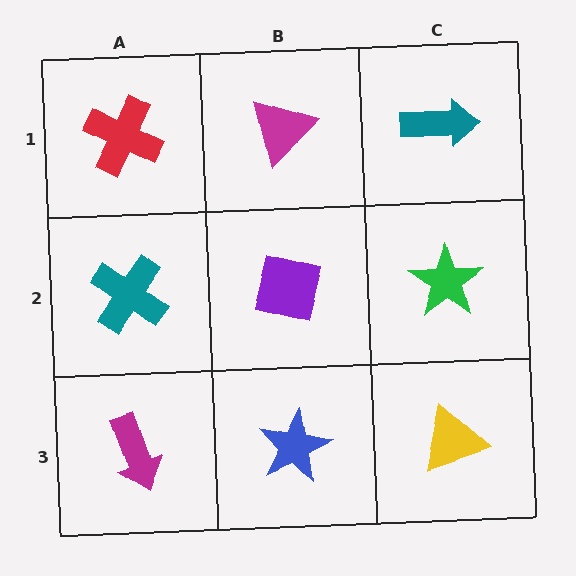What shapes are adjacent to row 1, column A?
A teal cross (row 2, column A), a magenta triangle (row 1, column B).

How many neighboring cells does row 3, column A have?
2.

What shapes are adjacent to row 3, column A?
A teal cross (row 2, column A), a blue star (row 3, column B).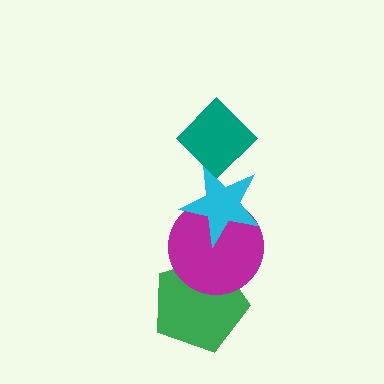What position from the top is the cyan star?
The cyan star is 2nd from the top.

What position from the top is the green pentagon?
The green pentagon is 4th from the top.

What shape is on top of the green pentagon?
The magenta circle is on top of the green pentagon.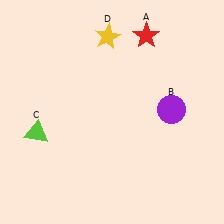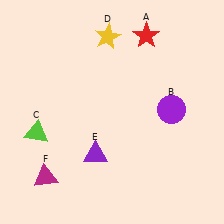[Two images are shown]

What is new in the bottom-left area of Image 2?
A magenta triangle (F) was added in the bottom-left area of Image 2.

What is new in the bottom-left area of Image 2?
A purple triangle (E) was added in the bottom-left area of Image 2.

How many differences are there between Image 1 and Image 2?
There are 2 differences between the two images.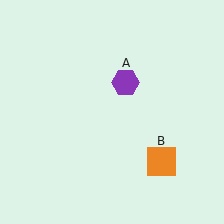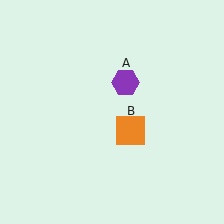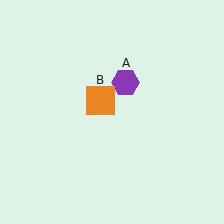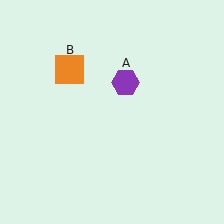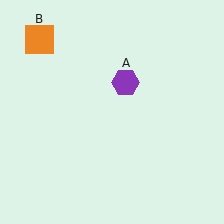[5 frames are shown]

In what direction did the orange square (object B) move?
The orange square (object B) moved up and to the left.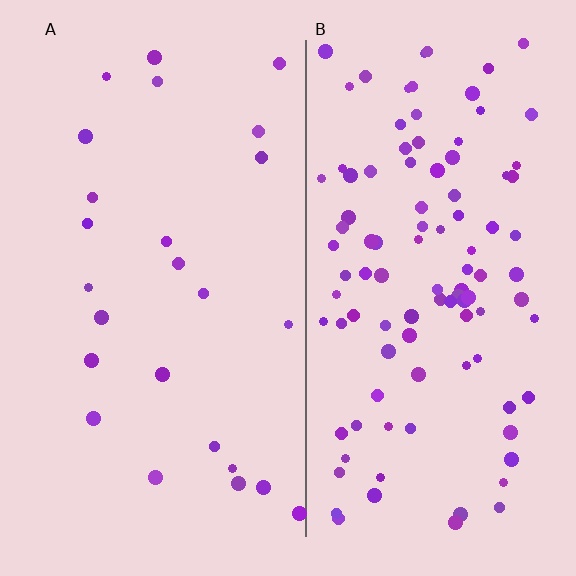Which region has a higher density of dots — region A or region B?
B (the right).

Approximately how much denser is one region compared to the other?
Approximately 4.3× — region B over region A.